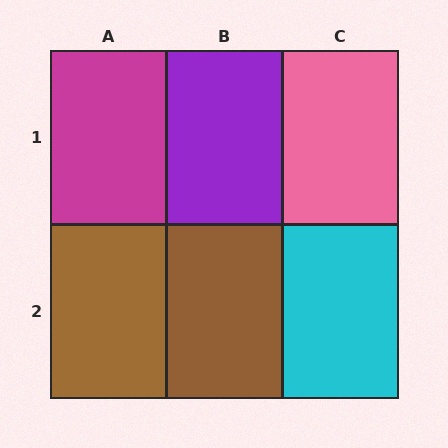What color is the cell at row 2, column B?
Brown.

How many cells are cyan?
1 cell is cyan.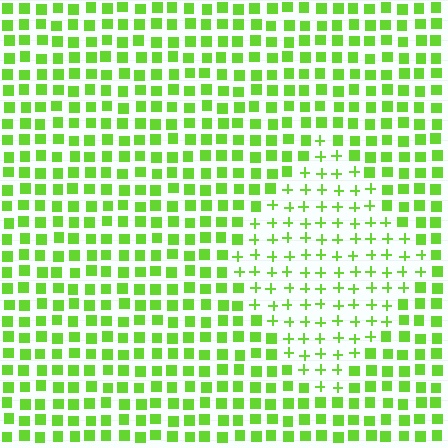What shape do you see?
I see a diamond.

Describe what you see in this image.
The image is filled with small lime elements arranged in a uniform grid. A diamond-shaped region contains plus signs, while the surrounding area contains squares. The boundary is defined purely by the change in element shape.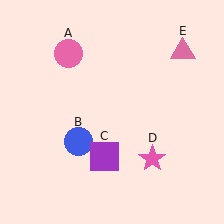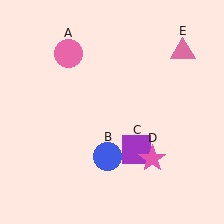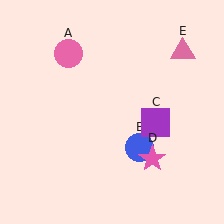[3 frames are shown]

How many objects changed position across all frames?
2 objects changed position: blue circle (object B), purple square (object C).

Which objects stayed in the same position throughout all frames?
Pink circle (object A) and pink star (object D) and pink triangle (object E) remained stationary.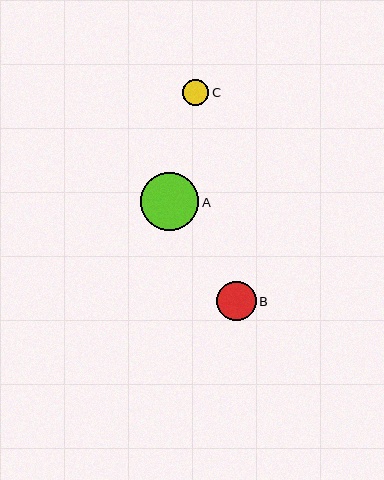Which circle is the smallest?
Circle C is the smallest with a size of approximately 26 pixels.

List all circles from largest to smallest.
From largest to smallest: A, B, C.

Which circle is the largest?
Circle A is the largest with a size of approximately 59 pixels.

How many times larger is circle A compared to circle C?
Circle A is approximately 2.2 times the size of circle C.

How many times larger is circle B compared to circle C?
Circle B is approximately 1.5 times the size of circle C.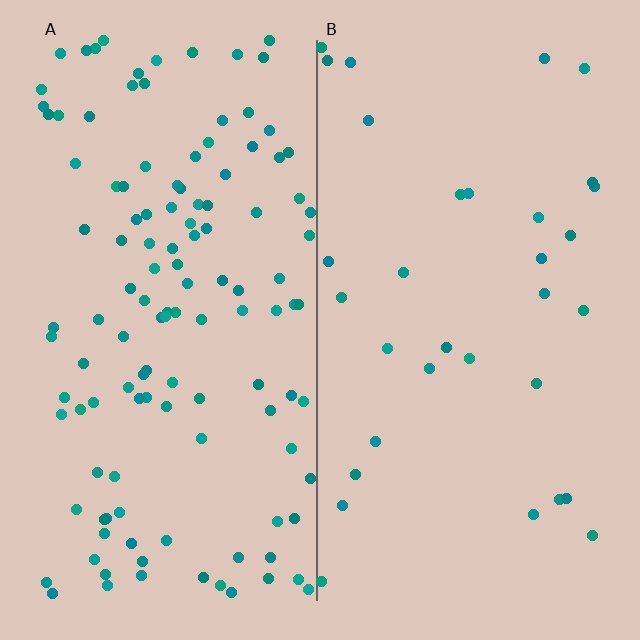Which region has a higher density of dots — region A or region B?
A (the left).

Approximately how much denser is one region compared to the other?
Approximately 3.8× — region A over region B.